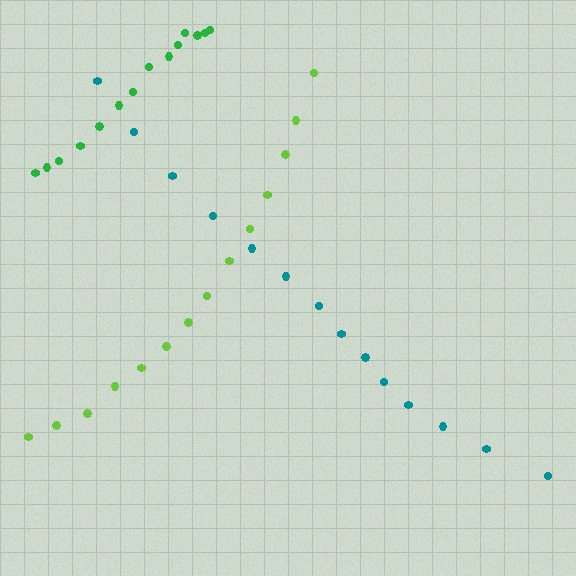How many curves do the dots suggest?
There are 3 distinct paths.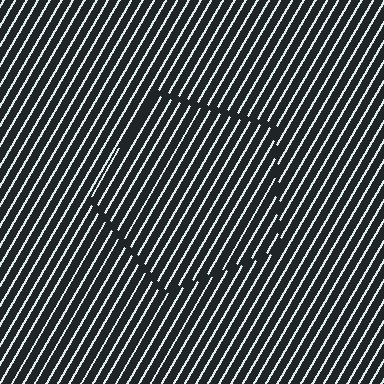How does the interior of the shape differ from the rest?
The interior of the shape contains the same grating, shifted by half a period — the contour is defined by the phase discontinuity where line-ends from the inner and outer gratings abut.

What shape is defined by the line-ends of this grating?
An illusory pentagon. The interior of the shape contains the same grating, shifted by half a period — the contour is defined by the phase discontinuity where line-ends from the inner and outer gratings abut.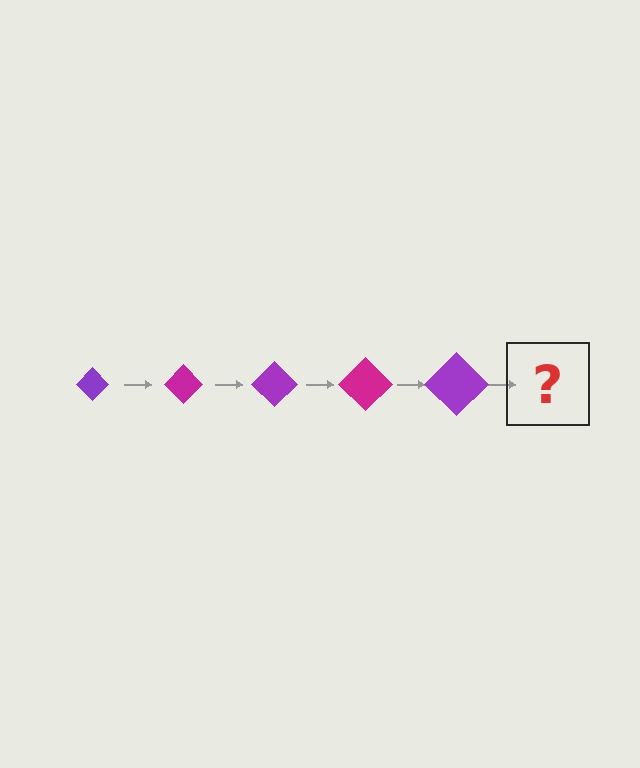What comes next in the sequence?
The next element should be a magenta diamond, larger than the previous one.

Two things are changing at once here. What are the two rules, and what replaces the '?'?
The two rules are that the diamond grows larger each step and the color cycles through purple and magenta. The '?' should be a magenta diamond, larger than the previous one.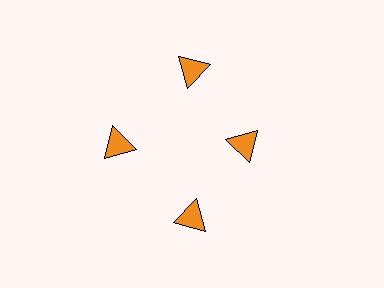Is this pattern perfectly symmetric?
No. The 4 orange triangles are arranged in a ring, but one element near the 3 o'clock position is pulled inward toward the center, breaking the 4-fold rotational symmetry.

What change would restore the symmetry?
The symmetry would be restored by moving it outward, back onto the ring so that all 4 triangles sit at equal angles and equal distance from the center.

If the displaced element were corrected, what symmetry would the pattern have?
It would have 4-fold rotational symmetry — the pattern would map onto itself every 90 degrees.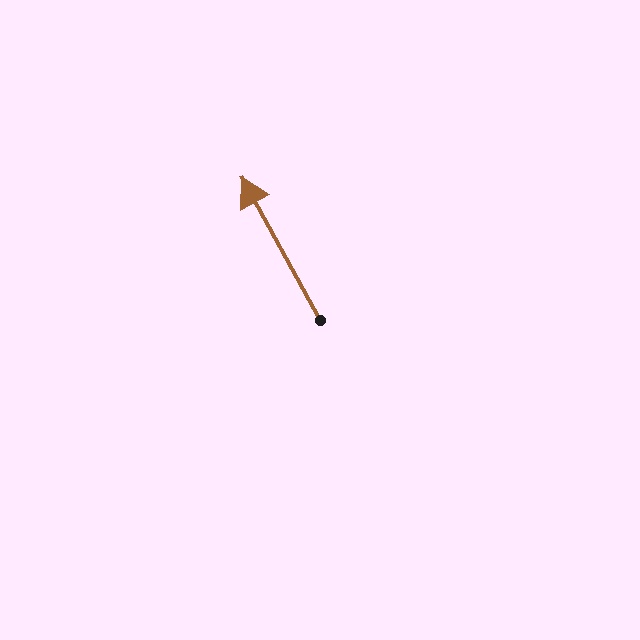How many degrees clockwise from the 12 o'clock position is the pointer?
Approximately 331 degrees.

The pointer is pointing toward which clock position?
Roughly 11 o'clock.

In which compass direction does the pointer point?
Northwest.